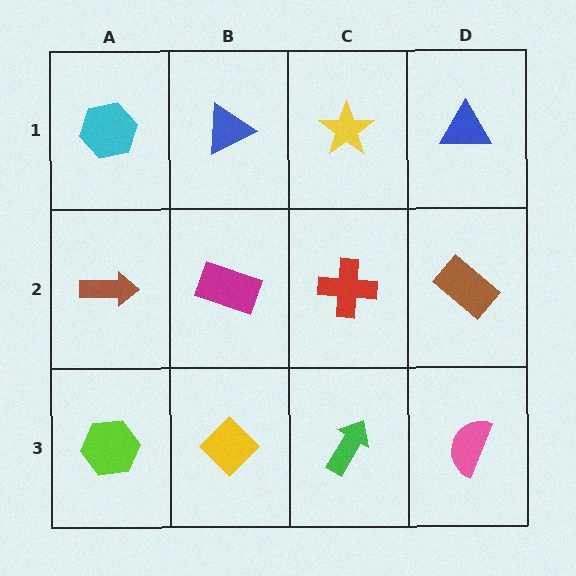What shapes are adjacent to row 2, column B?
A blue triangle (row 1, column B), a yellow diamond (row 3, column B), a brown arrow (row 2, column A), a red cross (row 2, column C).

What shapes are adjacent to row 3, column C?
A red cross (row 2, column C), a yellow diamond (row 3, column B), a pink semicircle (row 3, column D).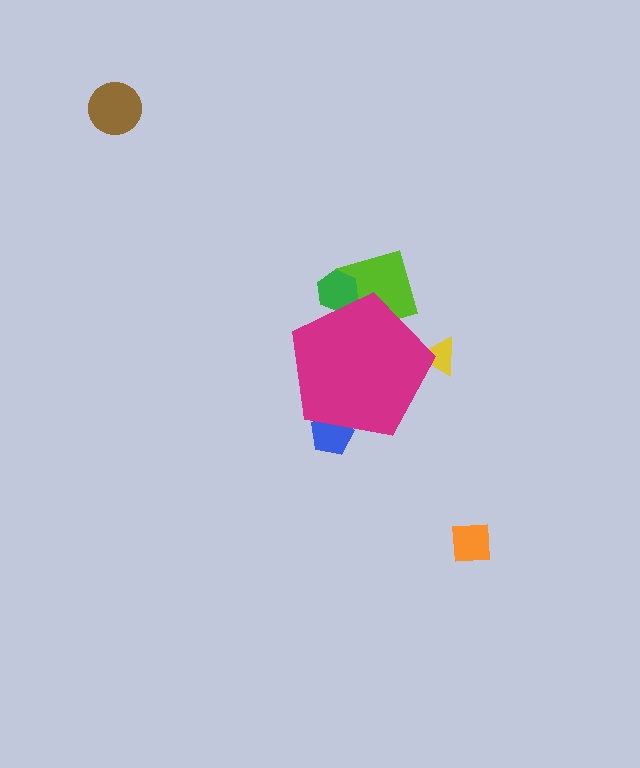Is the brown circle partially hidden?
No, the brown circle is fully visible.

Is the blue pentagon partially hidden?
Yes, the blue pentagon is partially hidden behind the magenta pentagon.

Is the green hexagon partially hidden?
Yes, the green hexagon is partially hidden behind the magenta pentagon.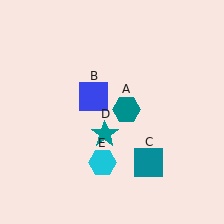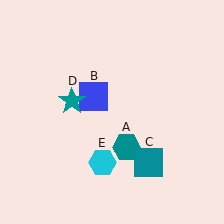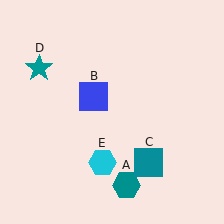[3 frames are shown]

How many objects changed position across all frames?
2 objects changed position: teal hexagon (object A), teal star (object D).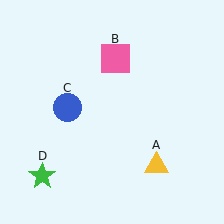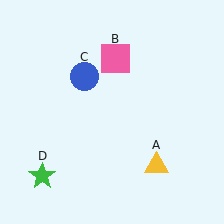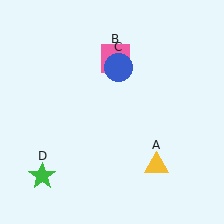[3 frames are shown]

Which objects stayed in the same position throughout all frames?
Yellow triangle (object A) and pink square (object B) and green star (object D) remained stationary.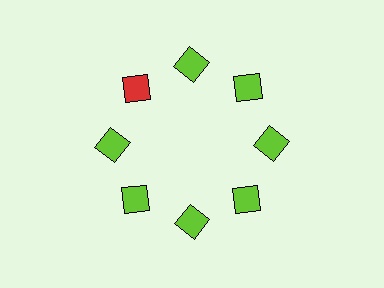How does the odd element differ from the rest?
It has a different color: red instead of lime.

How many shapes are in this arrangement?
There are 8 shapes arranged in a ring pattern.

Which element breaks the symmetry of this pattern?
The red diamond at roughly the 10 o'clock position breaks the symmetry. All other shapes are lime diamonds.